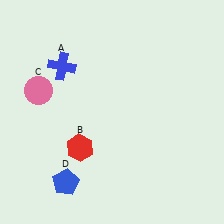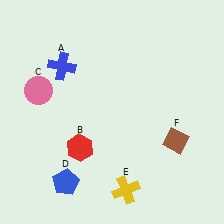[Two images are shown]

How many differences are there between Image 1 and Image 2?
There are 2 differences between the two images.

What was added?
A yellow cross (E), a brown diamond (F) were added in Image 2.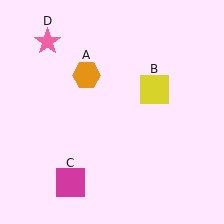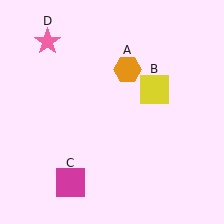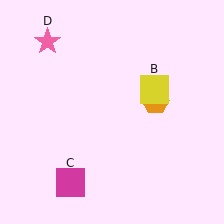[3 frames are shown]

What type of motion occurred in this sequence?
The orange hexagon (object A) rotated clockwise around the center of the scene.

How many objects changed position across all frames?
1 object changed position: orange hexagon (object A).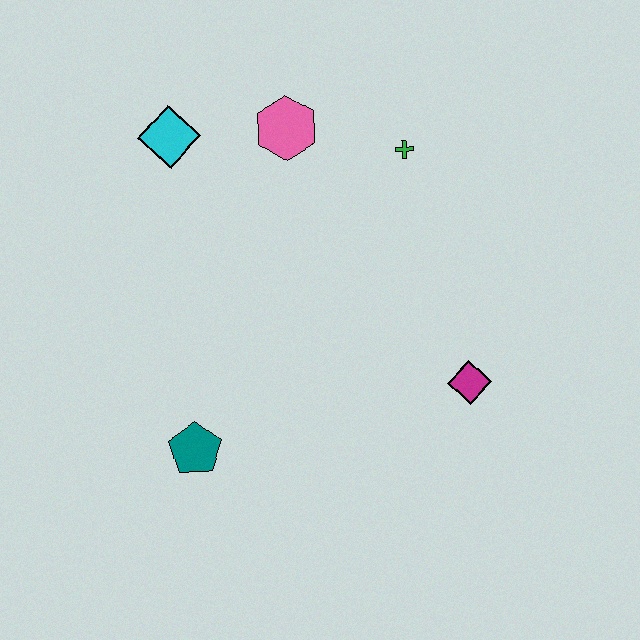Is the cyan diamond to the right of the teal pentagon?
No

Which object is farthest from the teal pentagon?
The green cross is farthest from the teal pentagon.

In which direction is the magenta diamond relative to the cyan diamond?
The magenta diamond is to the right of the cyan diamond.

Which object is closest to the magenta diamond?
The green cross is closest to the magenta diamond.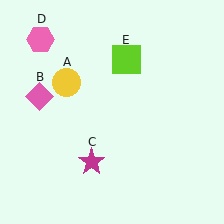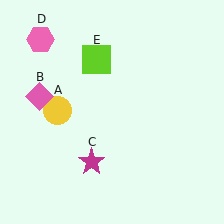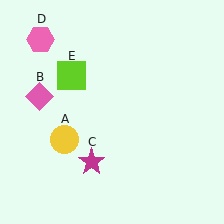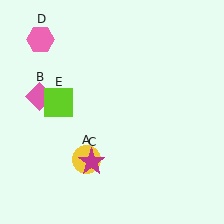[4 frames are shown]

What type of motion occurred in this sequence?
The yellow circle (object A), lime square (object E) rotated counterclockwise around the center of the scene.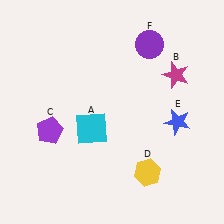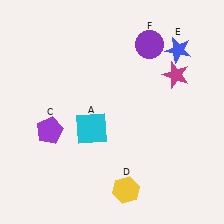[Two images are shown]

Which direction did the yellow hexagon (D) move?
The yellow hexagon (D) moved left.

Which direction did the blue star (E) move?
The blue star (E) moved up.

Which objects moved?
The objects that moved are: the yellow hexagon (D), the blue star (E).